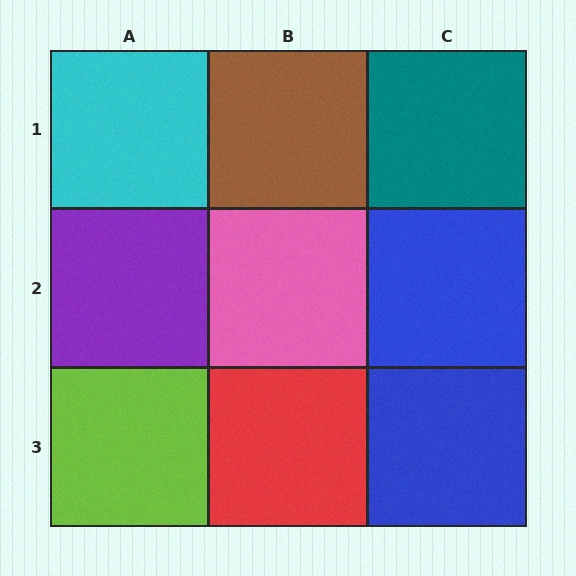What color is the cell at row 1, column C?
Teal.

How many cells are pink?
1 cell is pink.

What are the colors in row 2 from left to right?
Purple, pink, blue.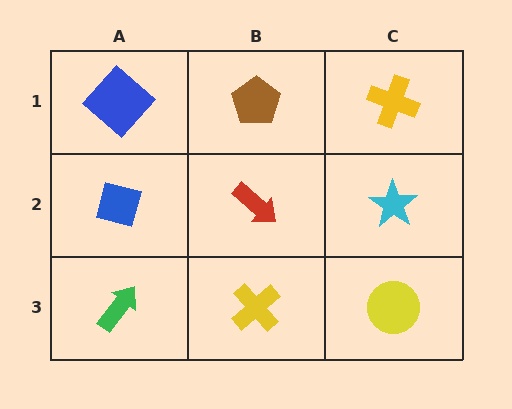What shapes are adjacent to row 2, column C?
A yellow cross (row 1, column C), a yellow circle (row 3, column C), a red arrow (row 2, column B).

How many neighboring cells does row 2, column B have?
4.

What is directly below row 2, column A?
A green arrow.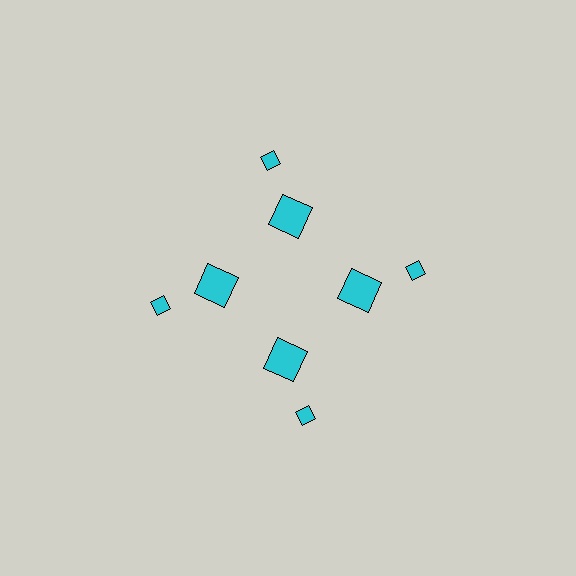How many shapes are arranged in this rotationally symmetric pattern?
There are 8 shapes, arranged in 4 groups of 2.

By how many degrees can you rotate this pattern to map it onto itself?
The pattern maps onto itself every 90 degrees of rotation.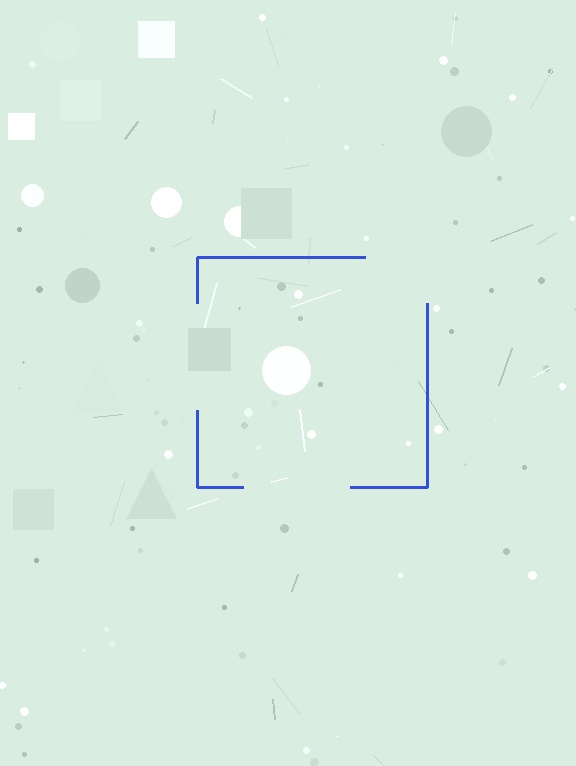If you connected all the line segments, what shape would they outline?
They would outline a square.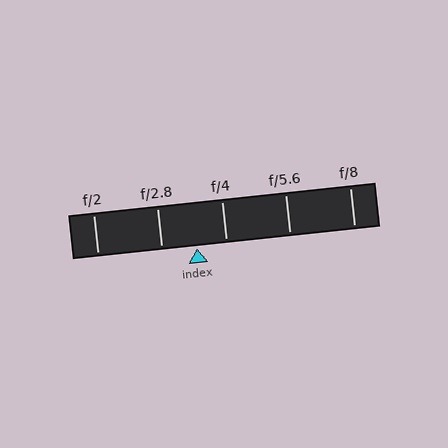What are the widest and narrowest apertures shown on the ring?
The widest aperture shown is f/2 and the narrowest is f/8.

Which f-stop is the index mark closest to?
The index mark is closest to f/4.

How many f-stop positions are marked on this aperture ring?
There are 5 f-stop positions marked.